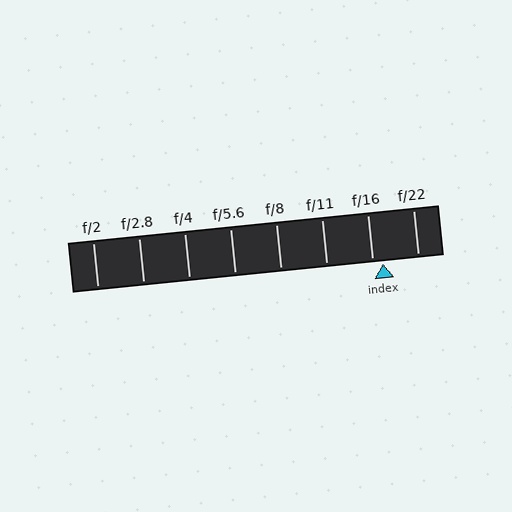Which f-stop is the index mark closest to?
The index mark is closest to f/16.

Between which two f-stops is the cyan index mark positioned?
The index mark is between f/16 and f/22.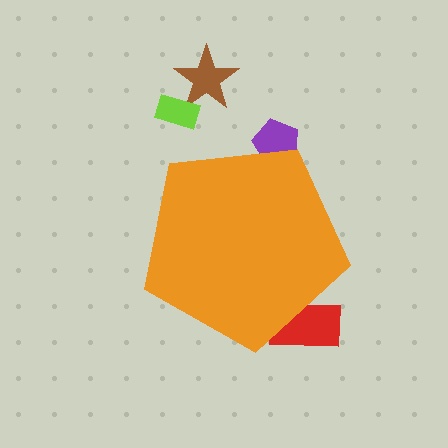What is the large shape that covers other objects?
An orange pentagon.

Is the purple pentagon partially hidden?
Yes, the purple pentagon is partially hidden behind the orange pentagon.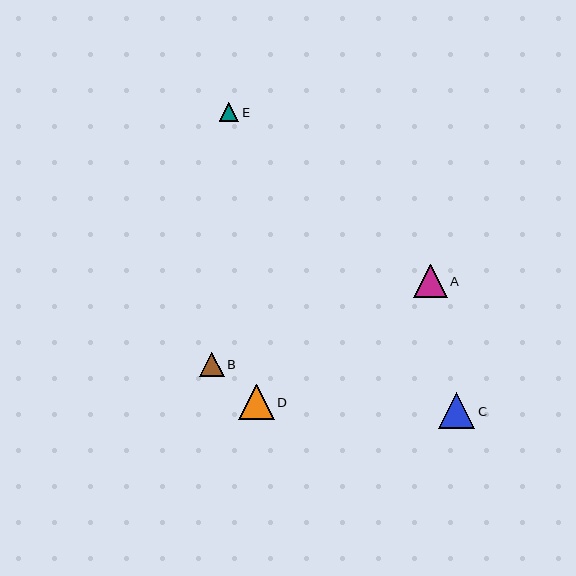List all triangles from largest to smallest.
From largest to smallest: D, C, A, B, E.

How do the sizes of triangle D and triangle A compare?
Triangle D and triangle A are approximately the same size.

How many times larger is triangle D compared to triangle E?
Triangle D is approximately 1.9 times the size of triangle E.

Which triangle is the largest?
Triangle D is the largest with a size of approximately 36 pixels.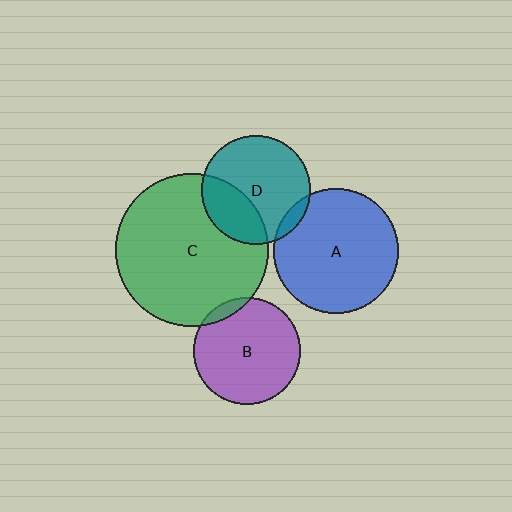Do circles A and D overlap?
Yes.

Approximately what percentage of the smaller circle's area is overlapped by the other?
Approximately 5%.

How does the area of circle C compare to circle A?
Approximately 1.5 times.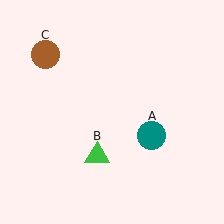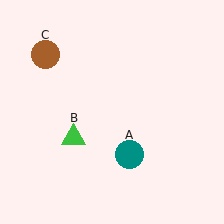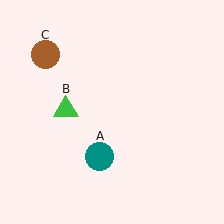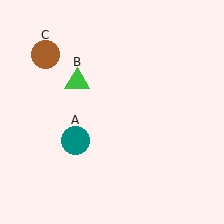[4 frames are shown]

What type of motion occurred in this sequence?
The teal circle (object A), green triangle (object B) rotated clockwise around the center of the scene.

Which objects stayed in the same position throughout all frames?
Brown circle (object C) remained stationary.